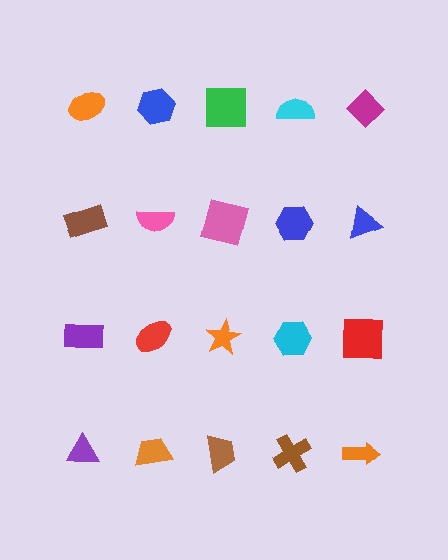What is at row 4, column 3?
A brown trapezoid.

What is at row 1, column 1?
An orange ellipse.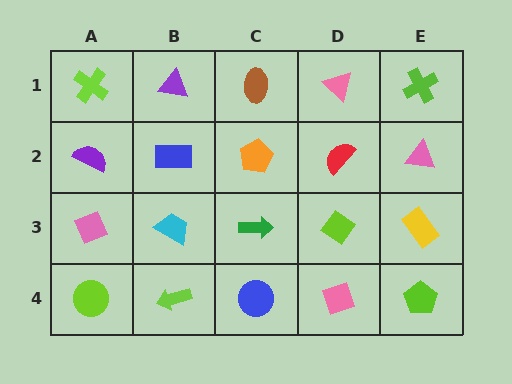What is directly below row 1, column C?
An orange pentagon.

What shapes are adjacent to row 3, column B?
A blue rectangle (row 2, column B), a lime arrow (row 4, column B), a pink diamond (row 3, column A), a green arrow (row 3, column C).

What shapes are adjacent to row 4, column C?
A green arrow (row 3, column C), a lime arrow (row 4, column B), a pink diamond (row 4, column D).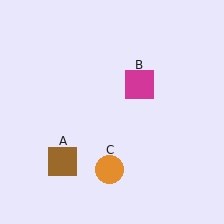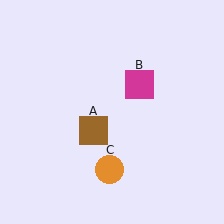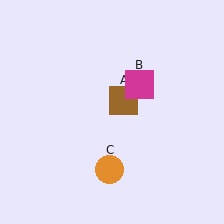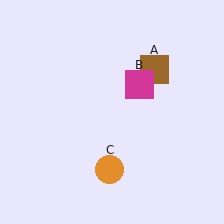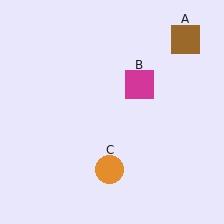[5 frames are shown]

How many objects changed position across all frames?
1 object changed position: brown square (object A).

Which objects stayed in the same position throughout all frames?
Magenta square (object B) and orange circle (object C) remained stationary.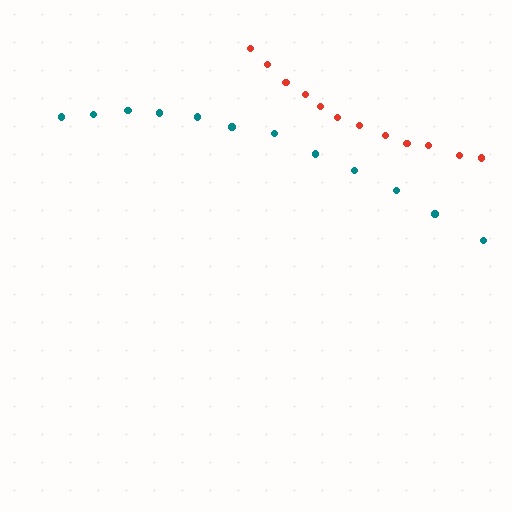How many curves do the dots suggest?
There are 2 distinct paths.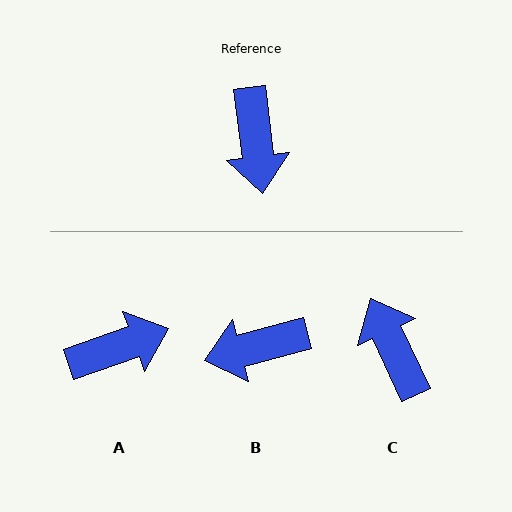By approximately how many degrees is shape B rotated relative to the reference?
Approximately 83 degrees clockwise.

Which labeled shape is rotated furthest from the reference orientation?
C, about 162 degrees away.